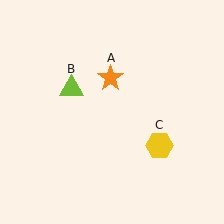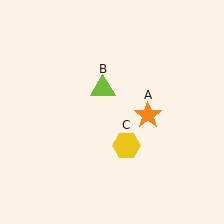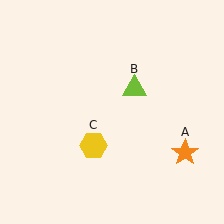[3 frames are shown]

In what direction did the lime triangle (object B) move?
The lime triangle (object B) moved right.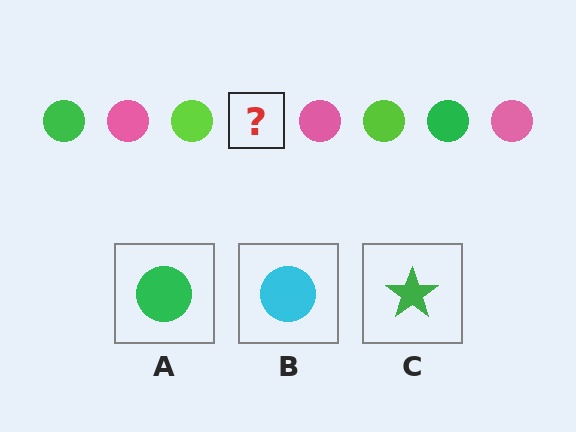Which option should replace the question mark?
Option A.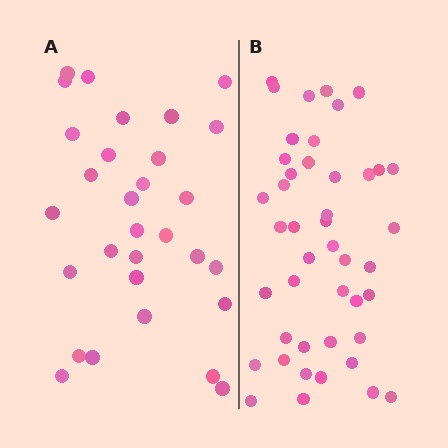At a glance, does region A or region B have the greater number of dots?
Region B (the right region) has more dots.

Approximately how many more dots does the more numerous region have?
Region B has approximately 15 more dots than region A.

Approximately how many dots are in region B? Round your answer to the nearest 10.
About 40 dots. (The exact count is 44, which rounds to 40.)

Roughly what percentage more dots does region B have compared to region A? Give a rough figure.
About 45% more.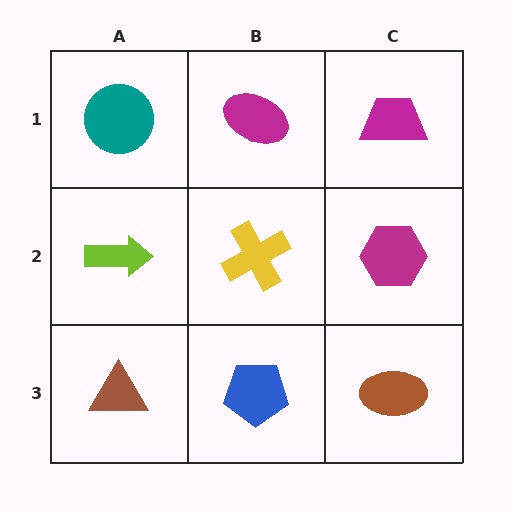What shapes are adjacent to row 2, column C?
A magenta trapezoid (row 1, column C), a brown ellipse (row 3, column C), a yellow cross (row 2, column B).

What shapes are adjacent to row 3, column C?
A magenta hexagon (row 2, column C), a blue pentagon (row 3, column B).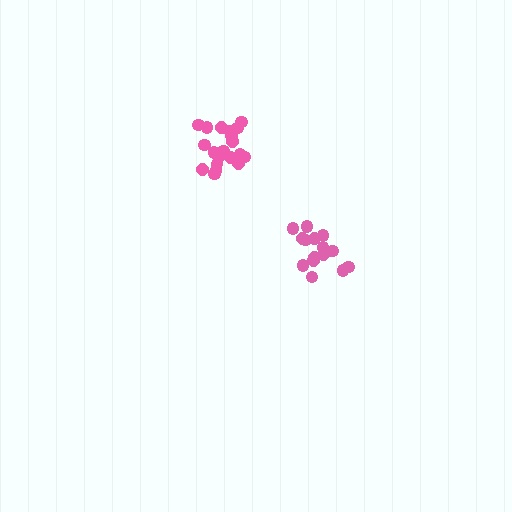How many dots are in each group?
Group 1: 20 dots, Group 2: 15 dots (35 total).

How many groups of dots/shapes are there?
There are 2 groups.